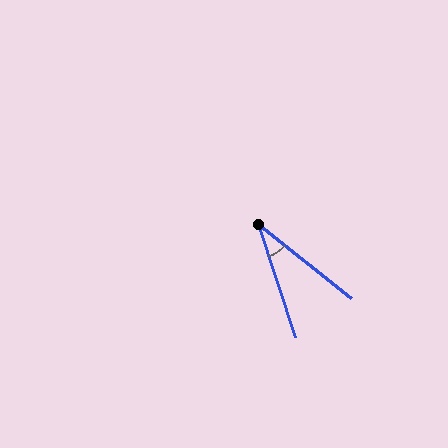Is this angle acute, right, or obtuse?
It is acute.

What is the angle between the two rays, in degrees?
Approximately 34 degrees.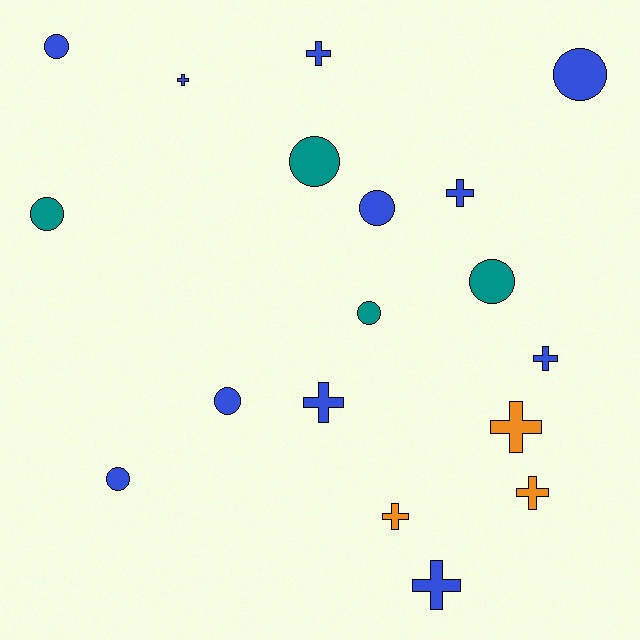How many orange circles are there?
There are no orange circles.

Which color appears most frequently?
Blue, with 11 objects.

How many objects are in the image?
There are 18 objects.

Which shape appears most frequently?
Cross, with 9 objects.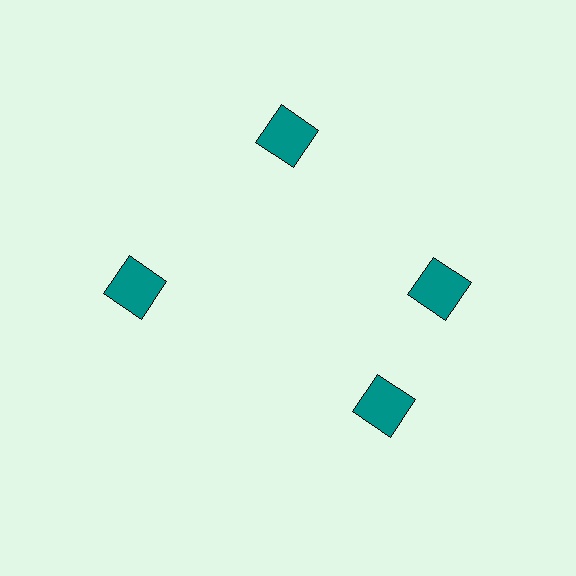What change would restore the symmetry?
The symmetry would be restored by rotating it back into even spacing with its neighbors so that all 4 squares sit at equal angles and equal distance from the center.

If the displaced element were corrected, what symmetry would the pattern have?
It would have 4-fold rotational symmetry — the pattern would map onto itself every 90 degrees.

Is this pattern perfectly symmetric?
No. The 4 teal squares are arranged in a ring, but one element near the 6 o'clock position is rotated out of alignment along the ring, breaking the 4-fold rotational symmetry.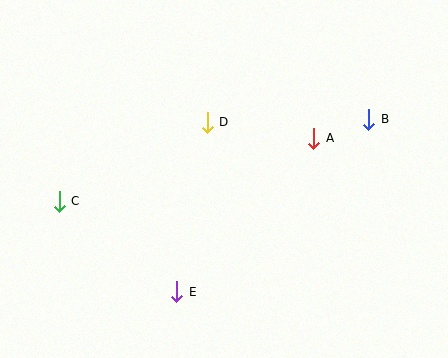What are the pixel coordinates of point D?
Point D is at (207, 122).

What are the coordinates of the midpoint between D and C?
The midpoint between D and C is at (133, 162).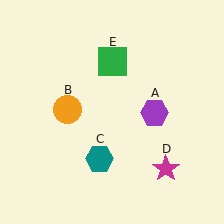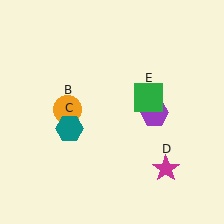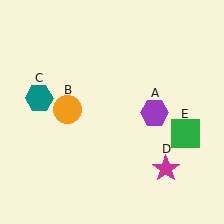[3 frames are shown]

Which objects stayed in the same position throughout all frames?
Purple hexagon (object A) and orange circle (object B) and magenta star (object D) remained stationary.